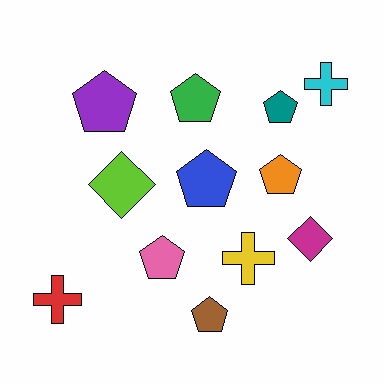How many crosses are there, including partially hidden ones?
There are 3 crosses.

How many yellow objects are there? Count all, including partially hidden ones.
There is 1 yellow object.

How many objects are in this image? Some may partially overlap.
There are 12 objects.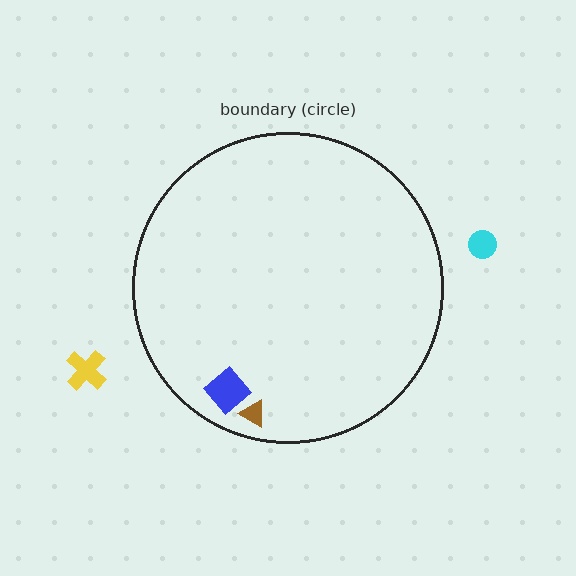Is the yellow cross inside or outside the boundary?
Outside.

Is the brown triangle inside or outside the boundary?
Inside.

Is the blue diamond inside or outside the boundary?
Inside.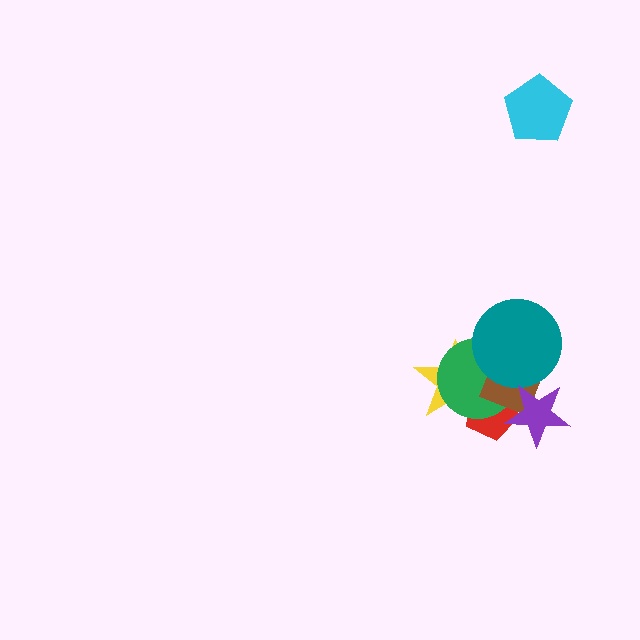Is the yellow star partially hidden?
Yes, it is partially covered by another shape.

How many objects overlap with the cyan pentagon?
0 objects overlap with the cyan pentagon.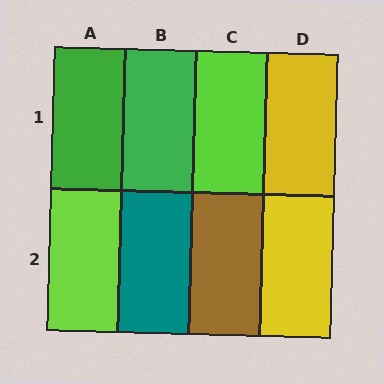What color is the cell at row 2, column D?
Yellow.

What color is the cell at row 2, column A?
Lime.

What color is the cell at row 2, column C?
Brown.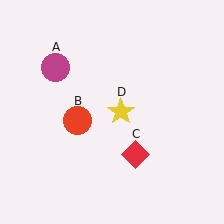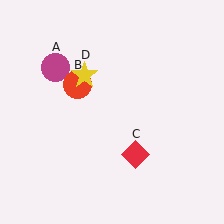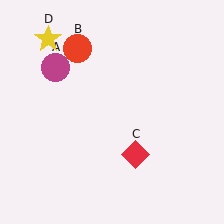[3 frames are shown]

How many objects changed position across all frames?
2 objects changed position: red circle (object B), yellow star (object D).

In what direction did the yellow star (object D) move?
The yellow star (object D) moved up and to the left.